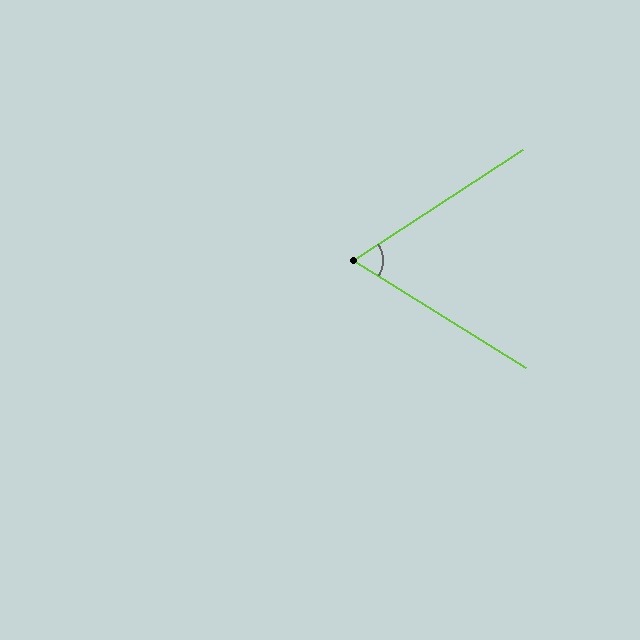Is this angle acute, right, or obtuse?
It is acute.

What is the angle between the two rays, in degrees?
Approximately 65 degrees.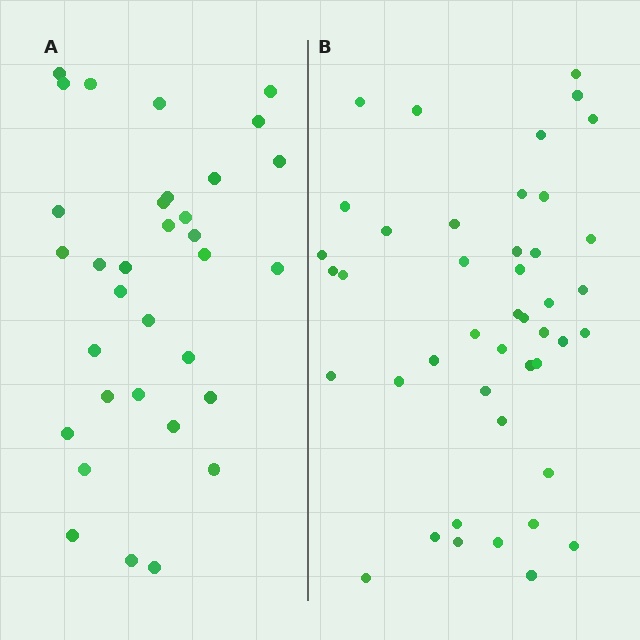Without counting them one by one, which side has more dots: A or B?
Region B (the right region) has more dots.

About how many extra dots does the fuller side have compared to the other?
Region B has roughly 12 or so more dots than region A.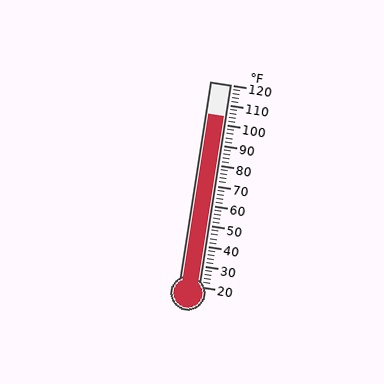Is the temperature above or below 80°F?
The temperature is above 80°F.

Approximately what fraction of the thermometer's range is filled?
The thermometer is filled to approximately 85% of its range.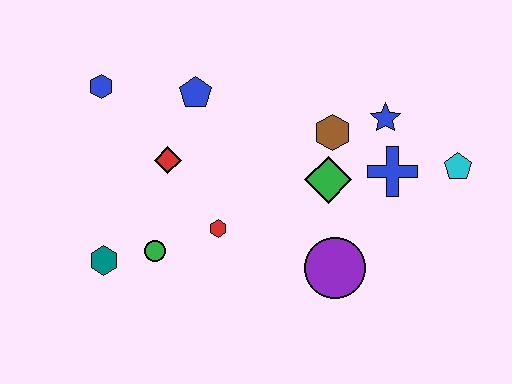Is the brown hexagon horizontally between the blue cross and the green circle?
Yes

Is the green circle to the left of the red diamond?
Yes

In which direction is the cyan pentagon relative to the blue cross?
The cyan pentagon is to the right of the blue cross.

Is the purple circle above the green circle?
No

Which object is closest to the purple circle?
The green diamond is closest to the purple circle.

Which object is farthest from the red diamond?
The cyan pentagon is farthest from the red diamond.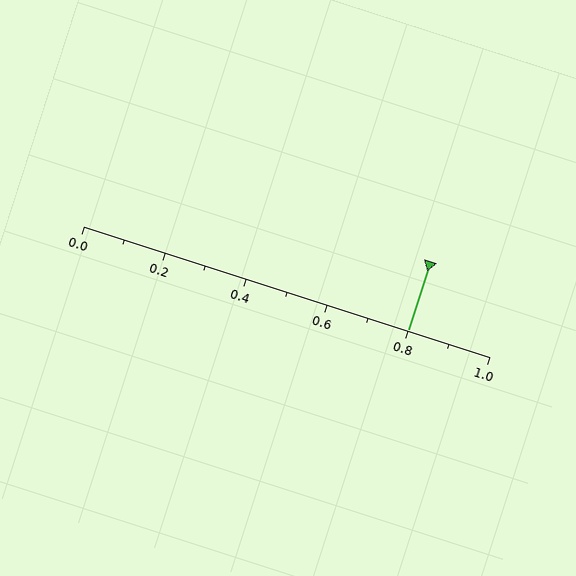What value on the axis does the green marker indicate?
The marker indicates approximately 0.8.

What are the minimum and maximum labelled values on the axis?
The axis runs from 0.0 to 1.0.